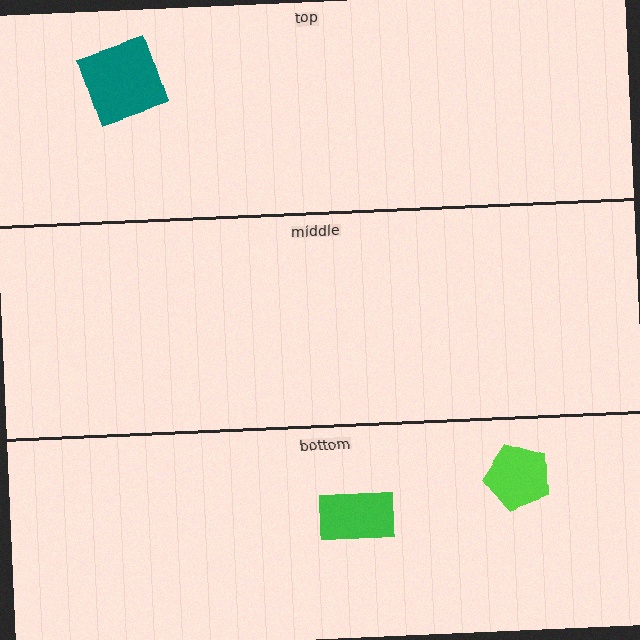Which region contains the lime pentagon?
The bottom region.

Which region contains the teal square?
The top region.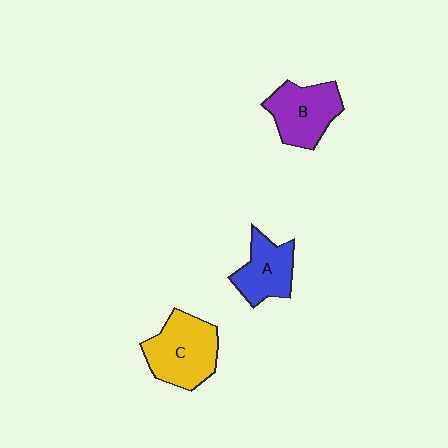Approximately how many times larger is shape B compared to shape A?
Approximately 1.2 times.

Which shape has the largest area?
Shape C (yellow).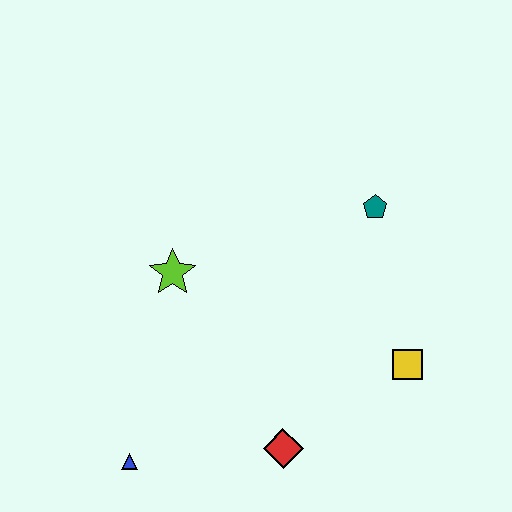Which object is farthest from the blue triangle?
The teal pentagon is farthest from the blue triangle.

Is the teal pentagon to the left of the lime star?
No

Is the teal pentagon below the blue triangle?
No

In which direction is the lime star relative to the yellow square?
The lime star is to the left of the yellow square.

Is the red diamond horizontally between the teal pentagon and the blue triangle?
Yes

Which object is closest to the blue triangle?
The red diamond is closest to the blue triangle.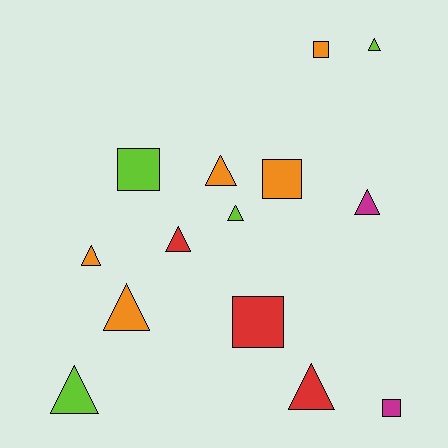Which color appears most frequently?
Orange, with 5 objects.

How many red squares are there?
There is 1 red square.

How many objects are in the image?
There are 14 objects.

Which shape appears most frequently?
Triangle, with 9 objects.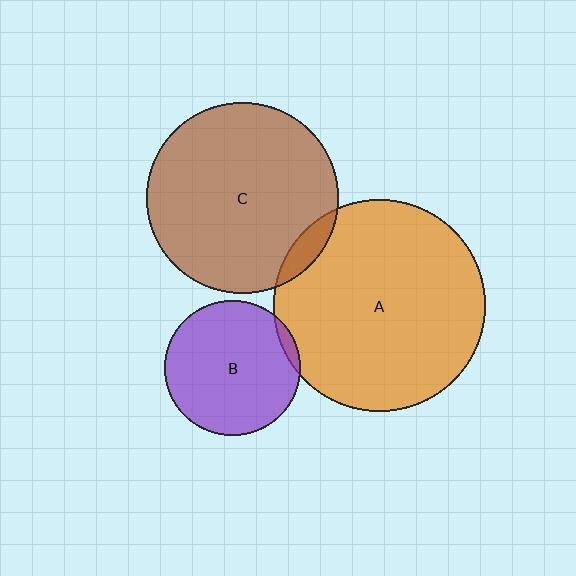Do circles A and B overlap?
Yes.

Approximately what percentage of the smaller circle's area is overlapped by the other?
Approximately 5%.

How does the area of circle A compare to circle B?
Approximately 2.4 times.